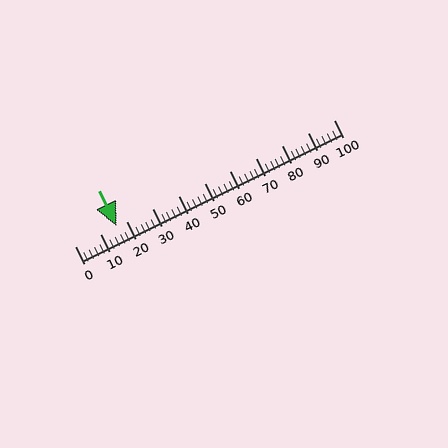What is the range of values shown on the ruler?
The ruler shows values from 0 to 100.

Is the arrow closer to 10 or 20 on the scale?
The arrow is closer to 20.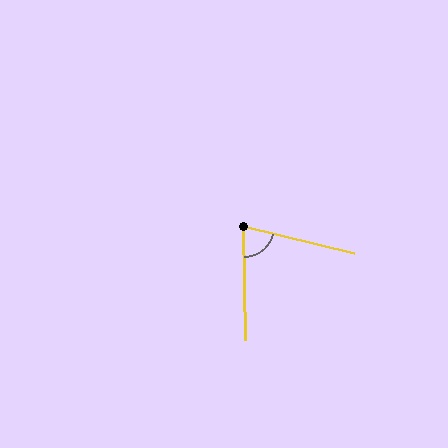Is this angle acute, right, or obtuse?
It is acute.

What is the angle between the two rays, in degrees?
Approximately 76 degrees.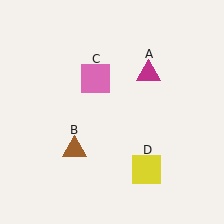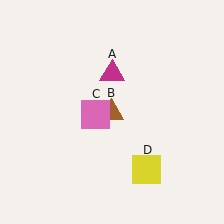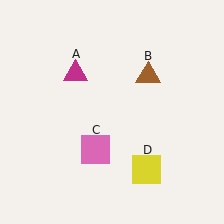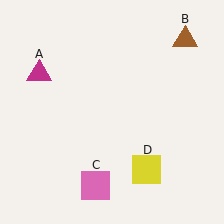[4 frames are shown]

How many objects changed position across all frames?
3 objects changed position: magenta triangle (object A), brown triangle (object B), pink square (object C).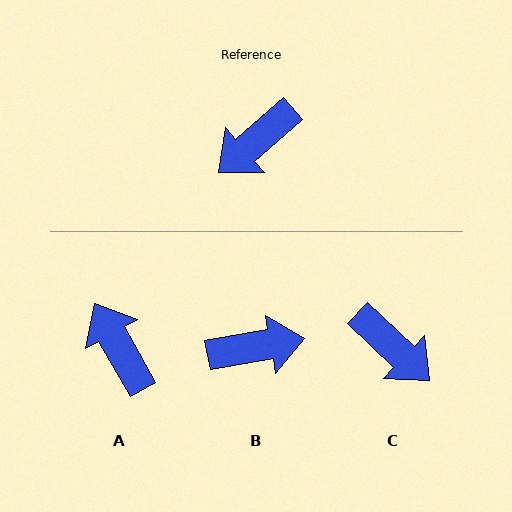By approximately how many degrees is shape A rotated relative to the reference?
Approximately 101 degrees clockwise.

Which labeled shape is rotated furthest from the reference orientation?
B, about 149 degrees away.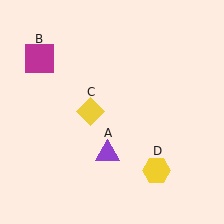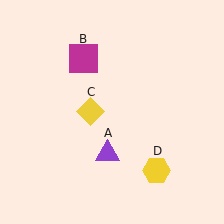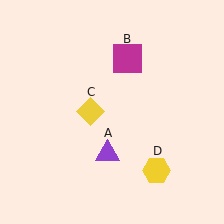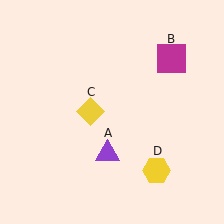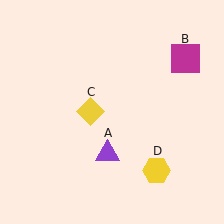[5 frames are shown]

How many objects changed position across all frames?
1 object changed position: magenta square (object B).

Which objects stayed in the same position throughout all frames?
Purple triangle (object A) and yellow diamond (object C) and yellow hexagon (object D) remained stationary.